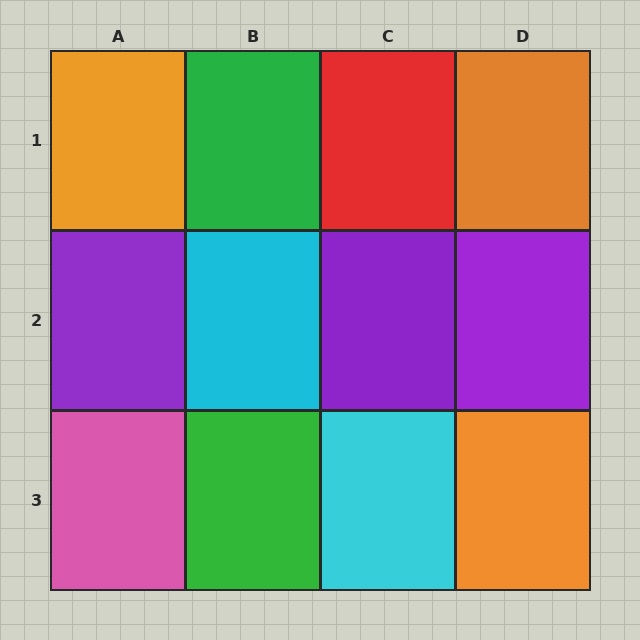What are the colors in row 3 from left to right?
Pink, green, cyan, orange.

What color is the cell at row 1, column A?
Orange.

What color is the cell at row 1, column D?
Orange.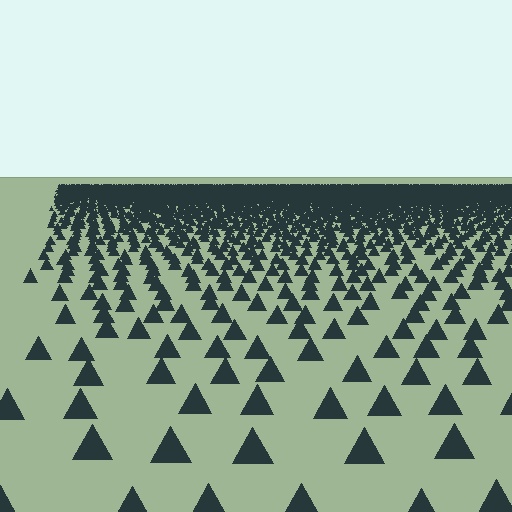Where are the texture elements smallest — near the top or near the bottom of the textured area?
Near the top.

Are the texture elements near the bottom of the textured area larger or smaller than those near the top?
Larger. Near the bottom, elements are closer to the viewer and appear at a bigger on-screen size.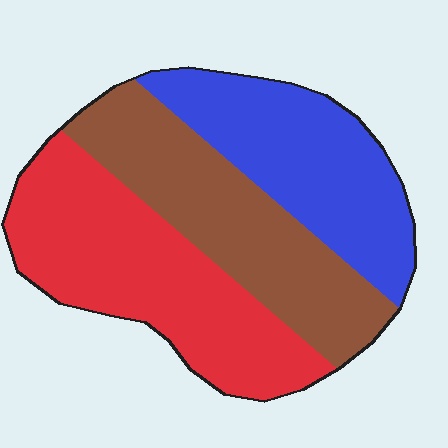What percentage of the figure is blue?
Blue takes up between a quarter and a half of the figure.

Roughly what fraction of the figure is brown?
Brown takes up about one third (1/3) of the figure.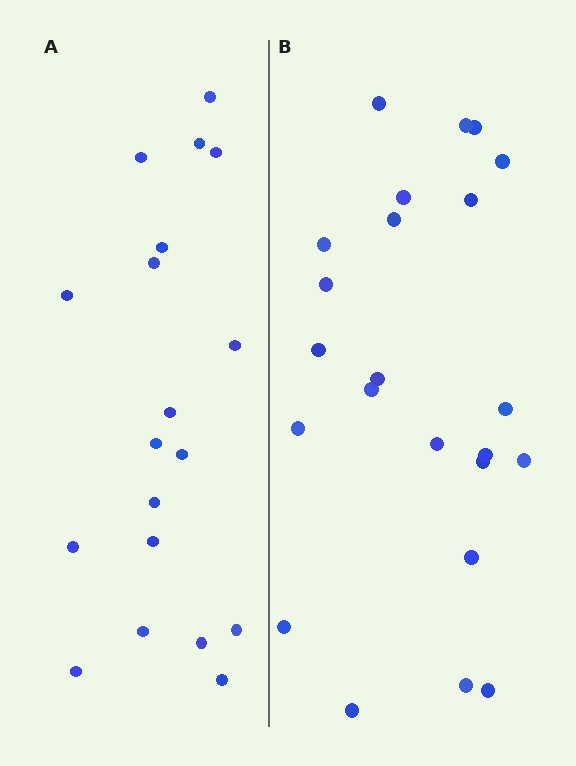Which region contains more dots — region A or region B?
Region B (the right region) has more dots.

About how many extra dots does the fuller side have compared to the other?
Region B has about 4 more dots than region A.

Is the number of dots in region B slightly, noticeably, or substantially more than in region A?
Region B has only slightly more — the two regions are fairly close. The ratio is roughly 1.2 to 1.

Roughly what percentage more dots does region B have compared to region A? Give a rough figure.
About 20% more.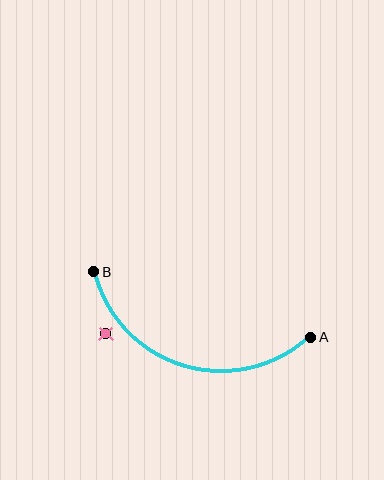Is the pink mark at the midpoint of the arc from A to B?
No — the pink mark does not lie on the arc at all. It sits slightly outside the curve.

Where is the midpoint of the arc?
The arc midpoint is the point on the curve farthest from the straight line joining A and B. It sits below that line.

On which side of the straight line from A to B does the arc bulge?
The arc bulges below the straight line connecting A and B.